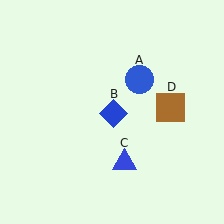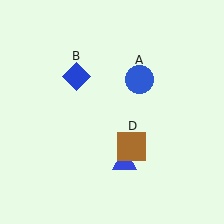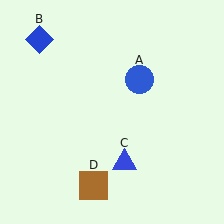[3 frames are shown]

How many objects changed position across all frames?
2 objects changed position: blue diamond (object B), brown square (object D).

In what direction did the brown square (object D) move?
The brown square (object D) moved down and to the left.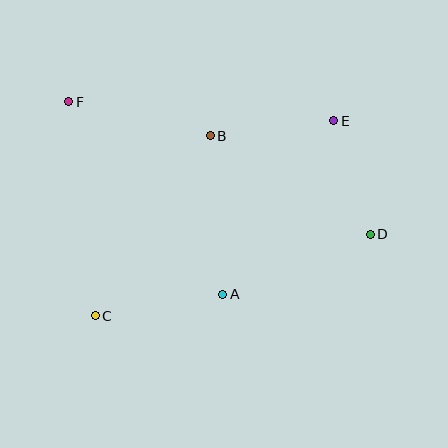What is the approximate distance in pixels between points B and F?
The distance between B and F is approximately 146 pixels.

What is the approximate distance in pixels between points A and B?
The distance between A and B is approximately 159 pixels.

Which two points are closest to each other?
Points D and E are closest to each other.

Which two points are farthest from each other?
Points D and F are farthest from each other.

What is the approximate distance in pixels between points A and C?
The distance between A and C is approximately 130 pixels.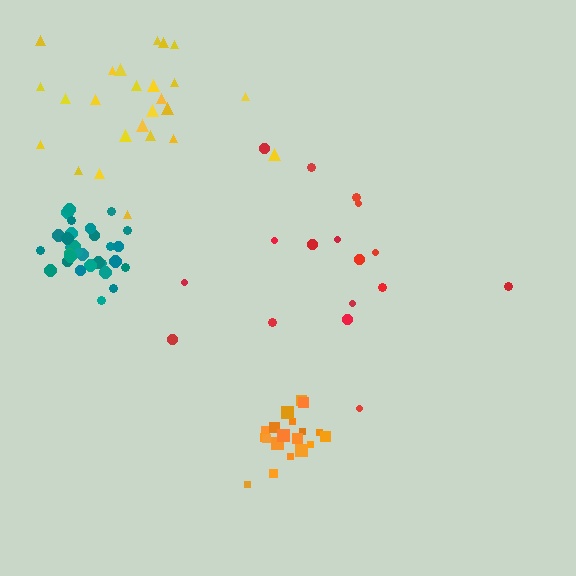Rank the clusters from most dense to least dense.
teal, orange, yellow, red.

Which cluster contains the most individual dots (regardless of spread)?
Teal (33).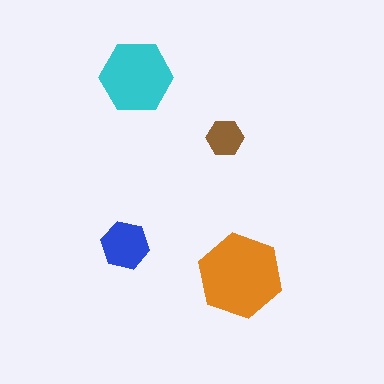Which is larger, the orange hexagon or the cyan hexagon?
The orange one.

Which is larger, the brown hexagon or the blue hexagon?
The blue one.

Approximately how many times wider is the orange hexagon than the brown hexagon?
About 2.5 times wider.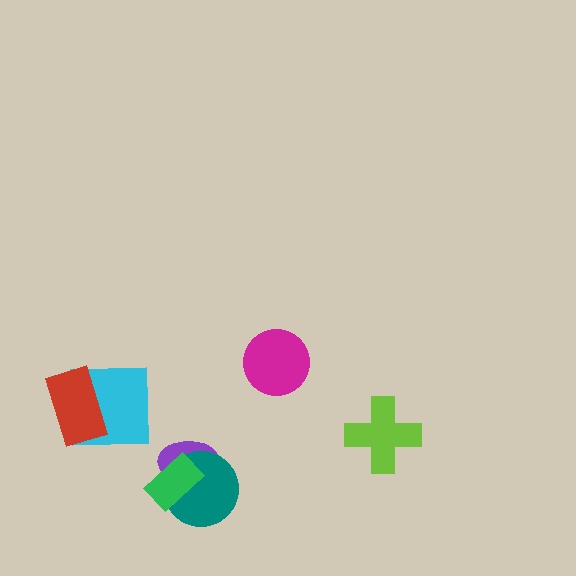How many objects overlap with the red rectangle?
1 object overlaps with the red rectangle.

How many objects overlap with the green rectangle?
2 objects overlap with the green rectangle.